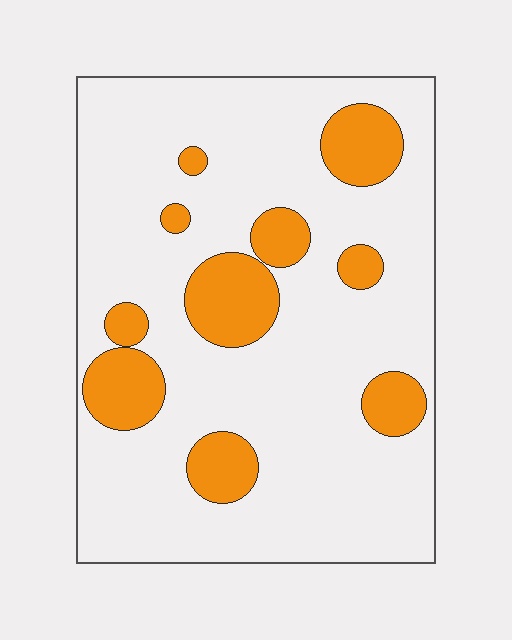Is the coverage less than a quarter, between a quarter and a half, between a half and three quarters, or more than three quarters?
Less than a quarter.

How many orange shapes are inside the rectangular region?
10.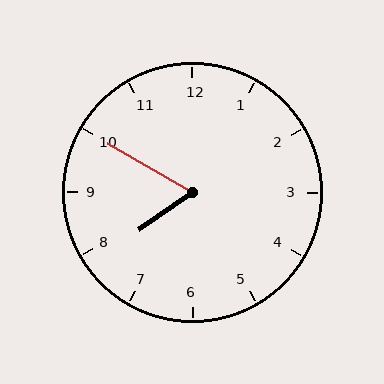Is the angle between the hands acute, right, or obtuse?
It is acute.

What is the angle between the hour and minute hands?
Approximately 65 degrees.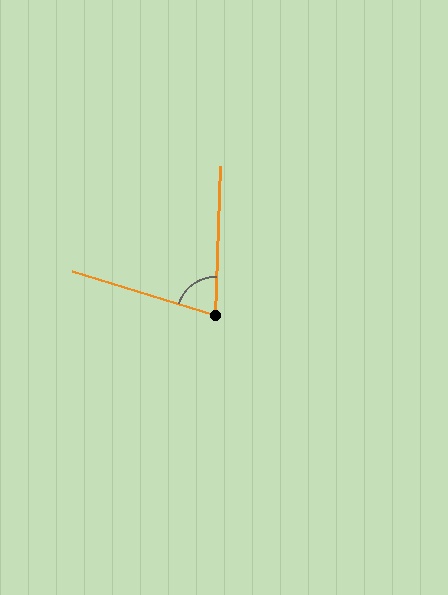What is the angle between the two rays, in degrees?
Approximately 75 degrees.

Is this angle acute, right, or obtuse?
It is acute.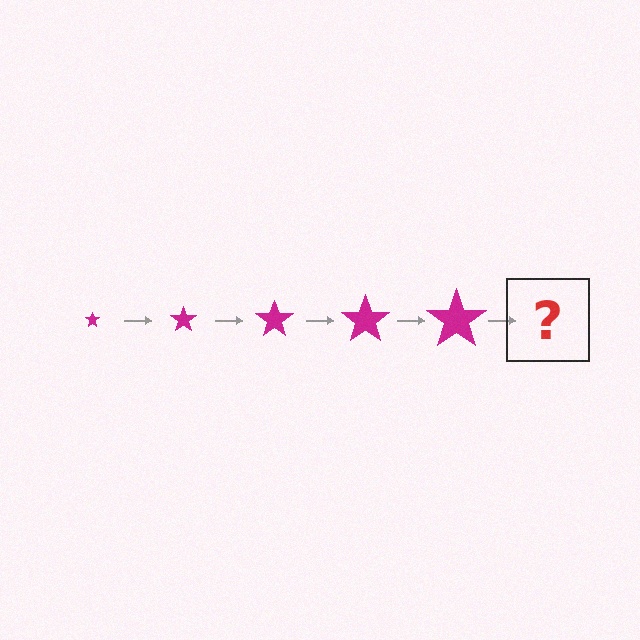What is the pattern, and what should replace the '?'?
The pattern is that the star gets progressively larger each step. The '?' should be a magenta star, larger than the previous one.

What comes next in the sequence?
The next element should be a magenta star, larger than the previous one.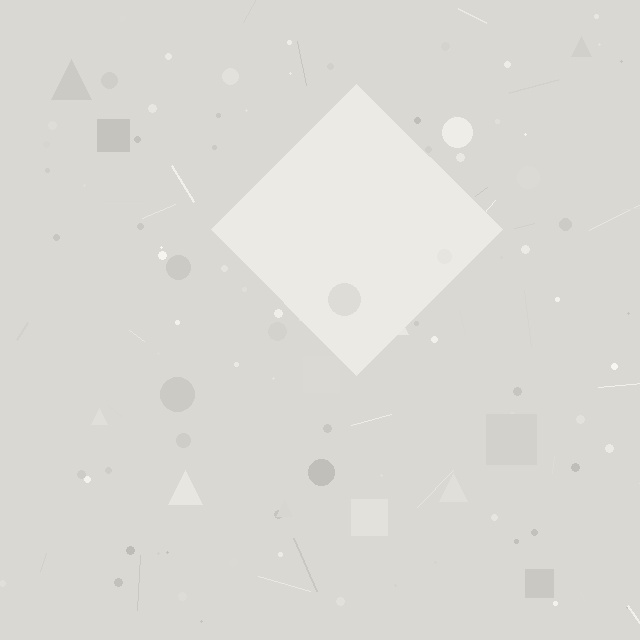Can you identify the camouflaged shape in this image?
The camouflaged shape is a diamond.